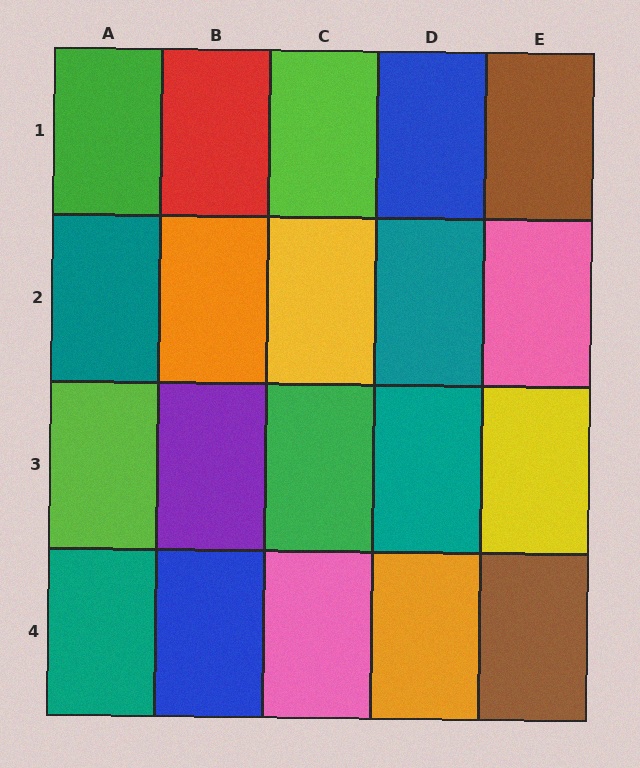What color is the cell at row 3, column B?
Purple.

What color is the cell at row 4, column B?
Blue.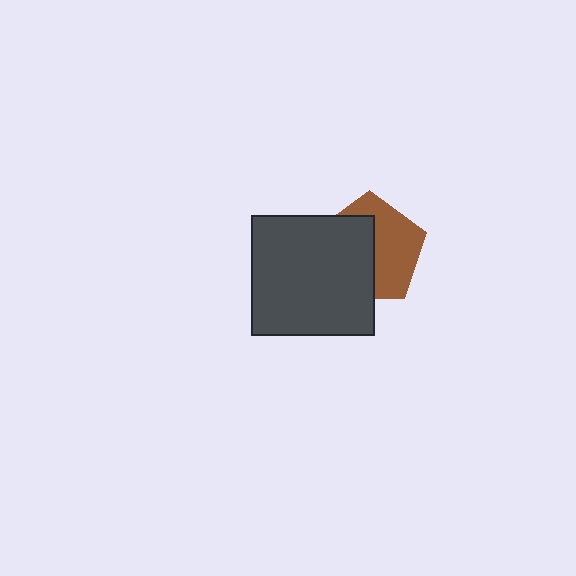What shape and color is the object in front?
The object in front is a dark gray rectangle.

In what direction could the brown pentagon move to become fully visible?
The brown pentagon could move right. That would shift it out from behind the dark gray rectangle entirely.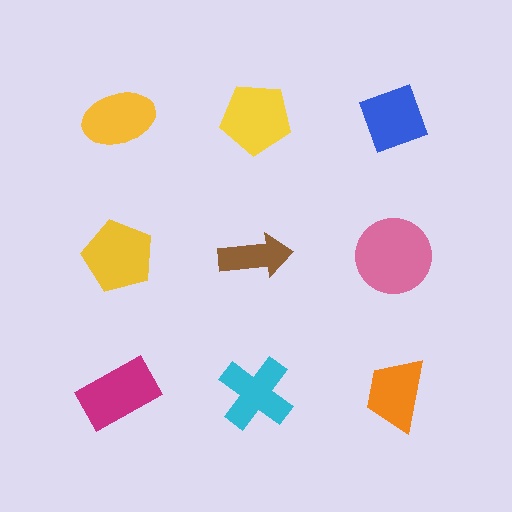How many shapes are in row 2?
3 shapes.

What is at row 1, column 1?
A yellow ellipse.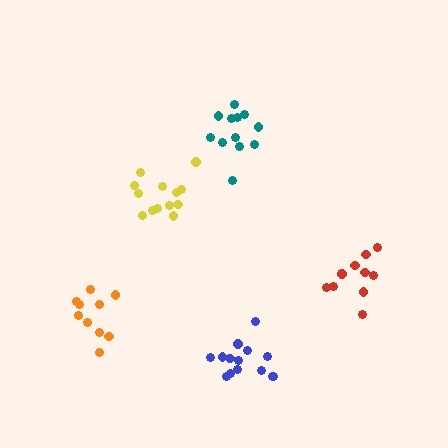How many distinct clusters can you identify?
There are 5 distinct clusters.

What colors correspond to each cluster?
The clusters are colored: red, blue, yellow, orange, teal.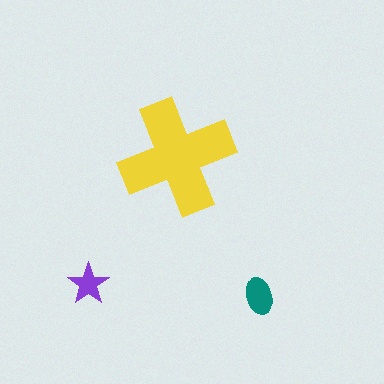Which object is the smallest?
The purple star.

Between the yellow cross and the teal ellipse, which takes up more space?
The yellow cross.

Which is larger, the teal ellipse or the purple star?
The teal ellipse.